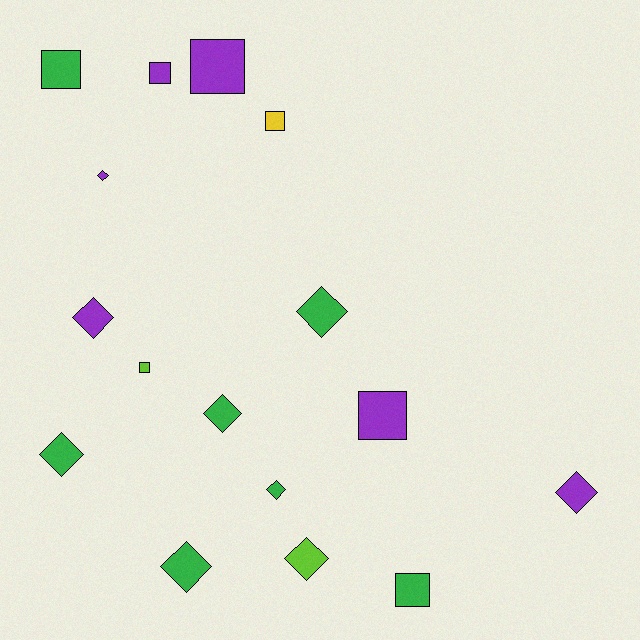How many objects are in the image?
There are 16 objects.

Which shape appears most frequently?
Diamond, with 9 objects.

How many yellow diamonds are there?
There are no yellow diamonds.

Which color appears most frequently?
Green, with 7 objects.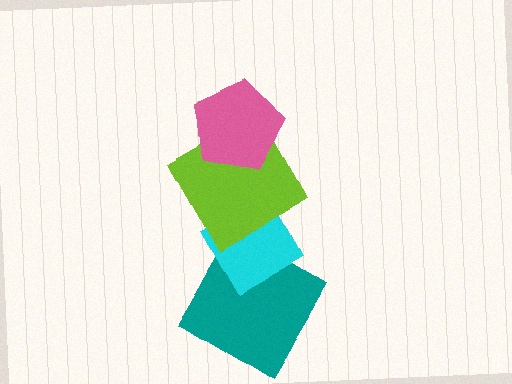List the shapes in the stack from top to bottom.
From top to bottom: the pink pentagon, the lime square, the cyan diamond, the teal diamond.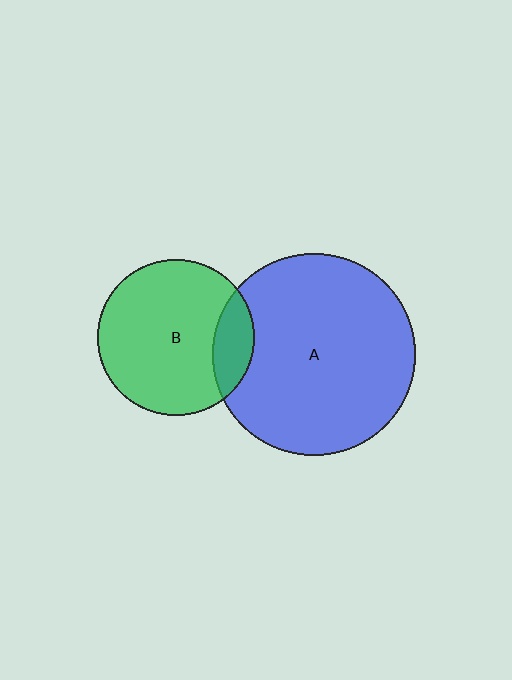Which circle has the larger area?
Circle A (blue).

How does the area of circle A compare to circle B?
Approximately 1.7 times.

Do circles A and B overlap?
Yes.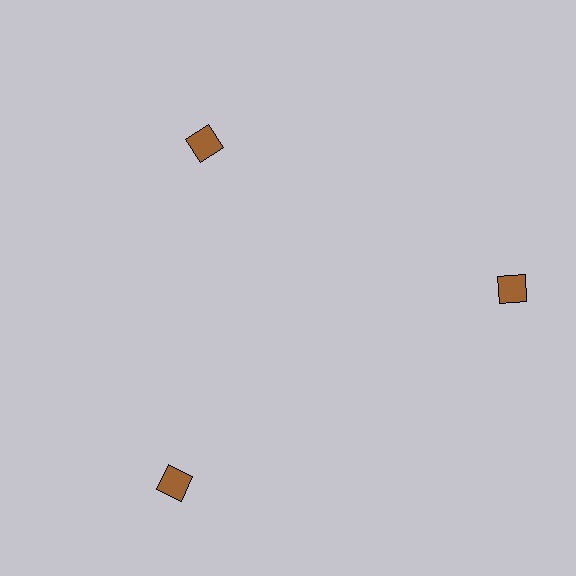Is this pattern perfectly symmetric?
No. The 3 brown squares are arranged in a ring, but one element near the 11 o'clock position is pulled inward toward the center, breaking the 3-fold rotational symmetry.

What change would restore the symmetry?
The symmetry would be restored by moving it outward, back onto the ring so that all 3 squares sit at equal angles and equal distance from the center.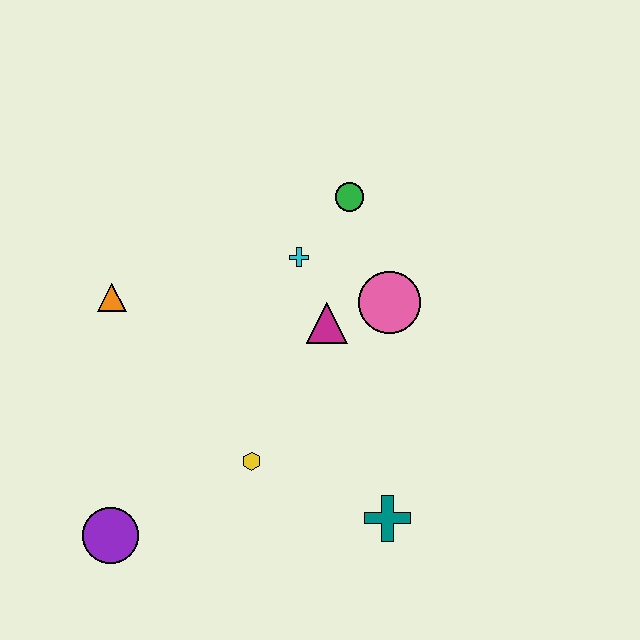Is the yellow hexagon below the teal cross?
No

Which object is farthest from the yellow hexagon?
The green circle is farthest from the yellow hexagon.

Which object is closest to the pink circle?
The magenta triangle is closest to the pink circle.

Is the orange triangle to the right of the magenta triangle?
No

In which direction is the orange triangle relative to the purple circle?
The orange triangle is above the purple circle.